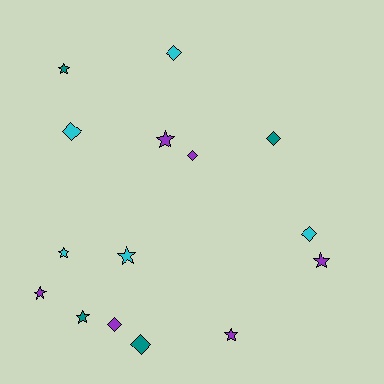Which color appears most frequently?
Purple, with 6 objects.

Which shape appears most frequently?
Star, with 8 objects.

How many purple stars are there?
There are 4 purple stars.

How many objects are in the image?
There are 15 objects.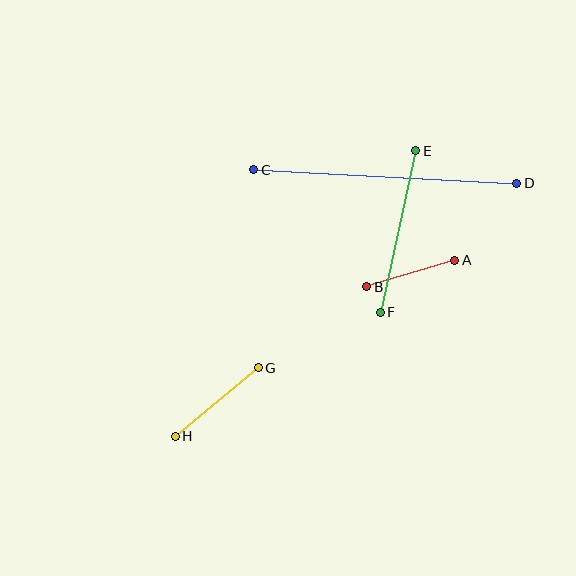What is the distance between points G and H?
The distance is approximately 108 pixels.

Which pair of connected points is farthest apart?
Points C and D are farthest apart.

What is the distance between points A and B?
The distance is approximately 92 pixels.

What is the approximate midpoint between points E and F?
The midpoint is at approximately (398, 232) pixels.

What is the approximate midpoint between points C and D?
The midpoint is at approximately (385, 177) pixels.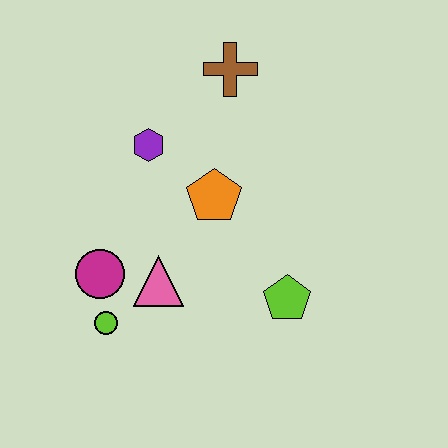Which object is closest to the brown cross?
The purple hexagon is closest to the brown cross.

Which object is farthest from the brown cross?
The lime circle is farthest from the brown cross.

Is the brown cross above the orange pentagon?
Yes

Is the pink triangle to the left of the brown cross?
Yes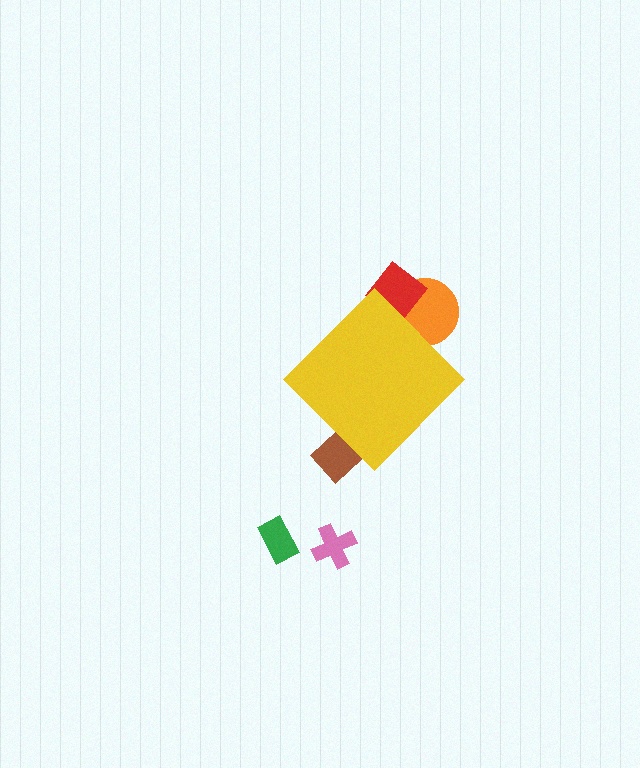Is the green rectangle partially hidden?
No, the green rectangle is fully visible.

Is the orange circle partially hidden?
Yes, the orange circle is partially hidden behind the yellow diamond.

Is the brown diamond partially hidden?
Yes, the brown diamond is partially hidden behind the yellow diamond.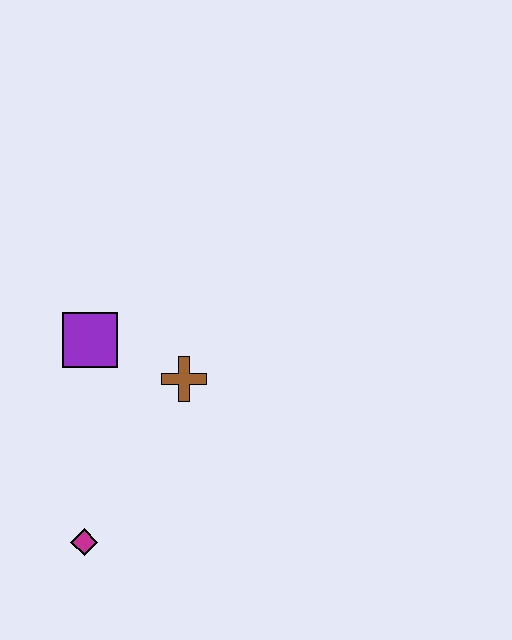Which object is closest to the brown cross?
The purple square is closest to the brown cross.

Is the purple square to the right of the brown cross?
No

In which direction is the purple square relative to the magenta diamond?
The purple square is above the magenta diamond.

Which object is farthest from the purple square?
The magenta diamond is farthest from the purple square.